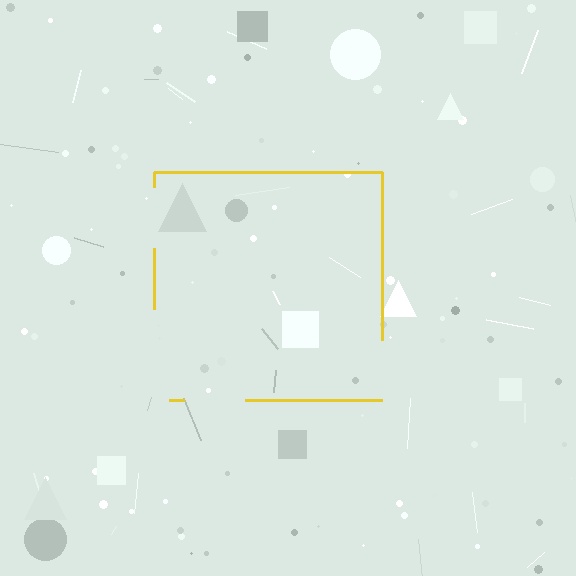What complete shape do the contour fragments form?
The contour fragments form a square.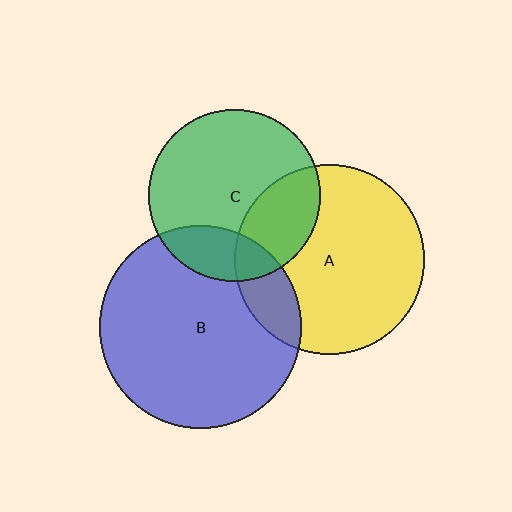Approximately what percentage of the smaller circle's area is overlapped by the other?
Approximately 15%.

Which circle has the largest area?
Circle B (blue).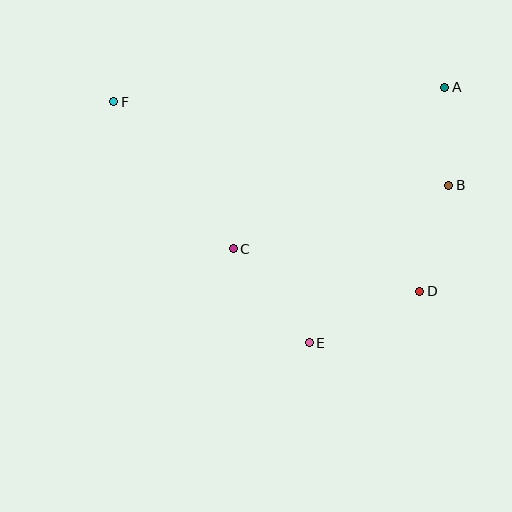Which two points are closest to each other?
Points A and B are closest to each other.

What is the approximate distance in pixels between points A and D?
The distance between A and D is approximately 206 pixels.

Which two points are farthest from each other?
Points D and F are farthest from each other.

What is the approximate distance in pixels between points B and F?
The distance between B and F is approximately 345 pixels.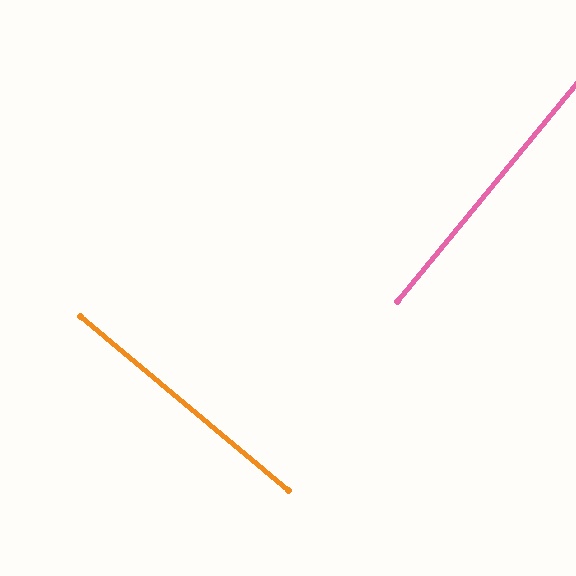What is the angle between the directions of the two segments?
Approximately 89 degrees.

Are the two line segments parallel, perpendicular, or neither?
Perpendicular — they meet at approximately 89°.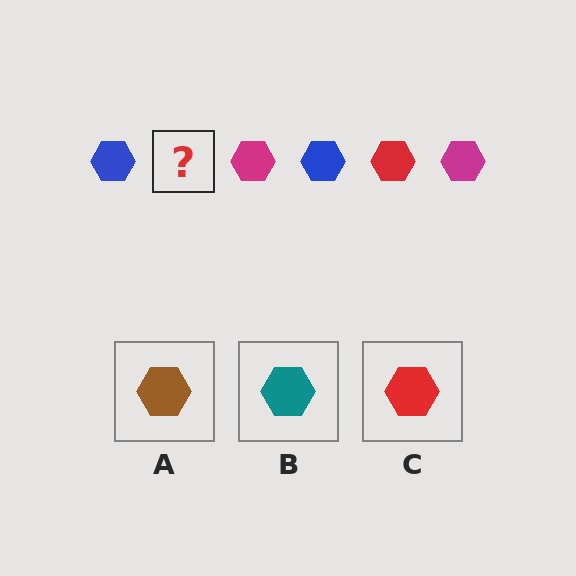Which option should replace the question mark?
Option C.